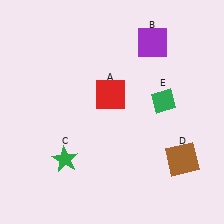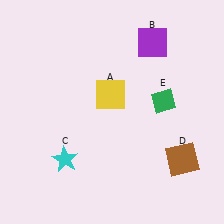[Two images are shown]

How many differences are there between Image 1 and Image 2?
There are 2 differences between the two images.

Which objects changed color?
A changed from red to yellow. C changed from green to cyan.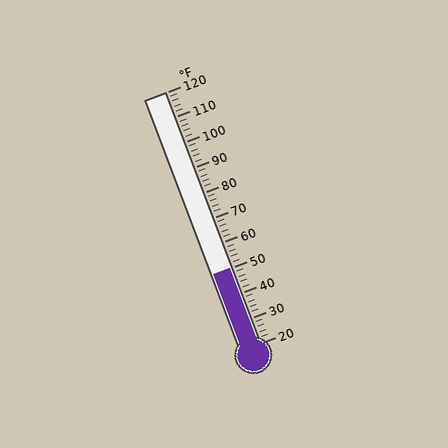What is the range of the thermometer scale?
The thermometer scale ranges from 20°F to 120°F.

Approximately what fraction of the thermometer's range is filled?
The thermometer is filled to approximately 30% of its range.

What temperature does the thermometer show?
The thermometer shows approximately 50°F.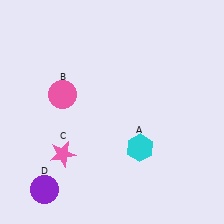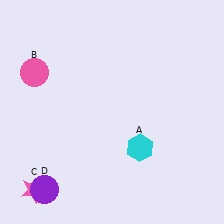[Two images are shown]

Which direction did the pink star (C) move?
The pink star (C) moved down.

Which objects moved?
The objects that moved are: the pink circle (B), the pink star (C).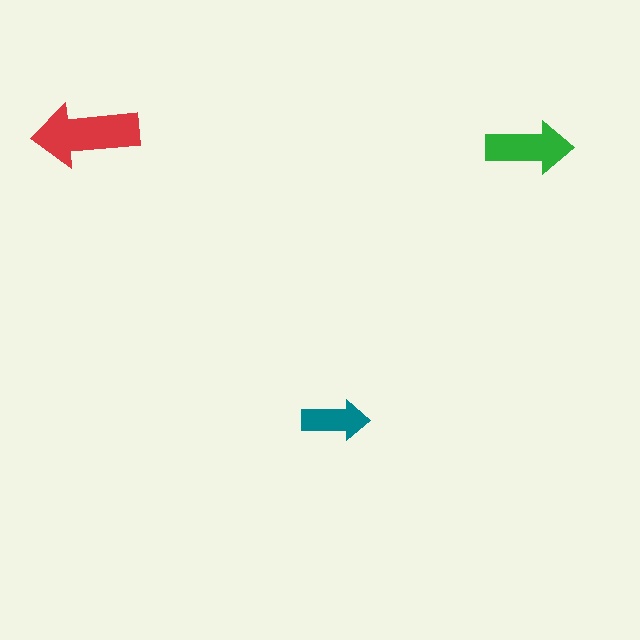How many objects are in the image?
There are 3 objects in the image.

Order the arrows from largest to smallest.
the red one, the green one, the teal one.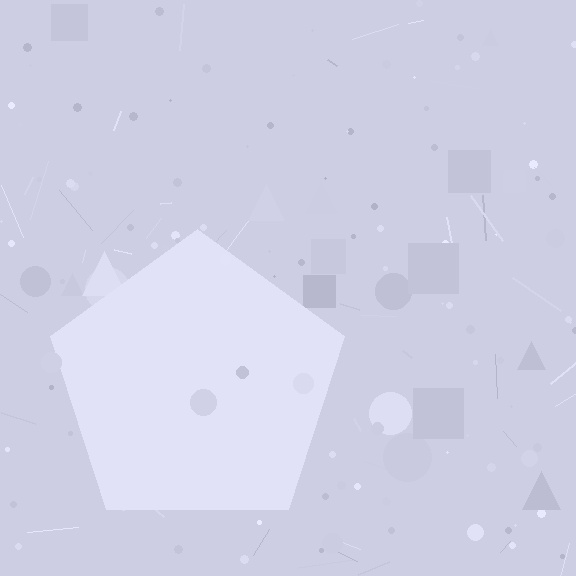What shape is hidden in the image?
A pentagon is hidden in the image.